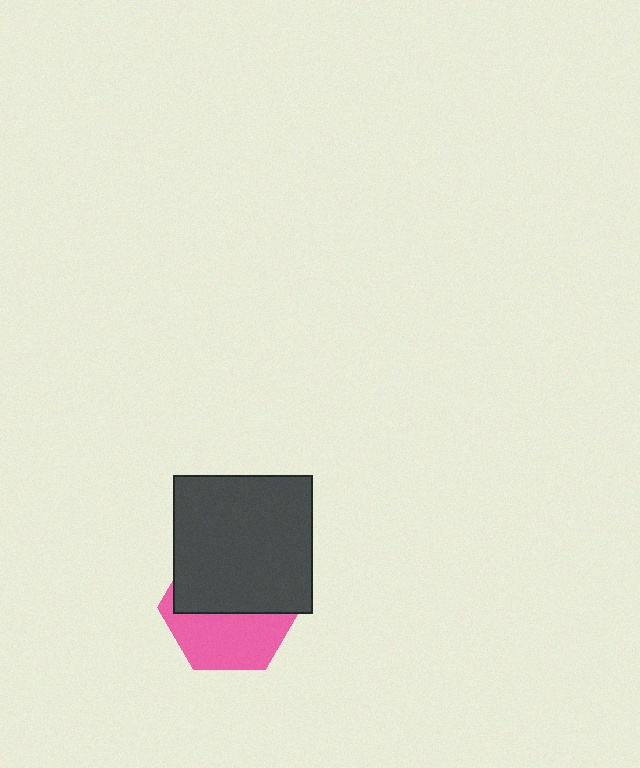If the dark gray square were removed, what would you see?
You would see the complete pink hexagon.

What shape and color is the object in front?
The object in front is a dark gray square.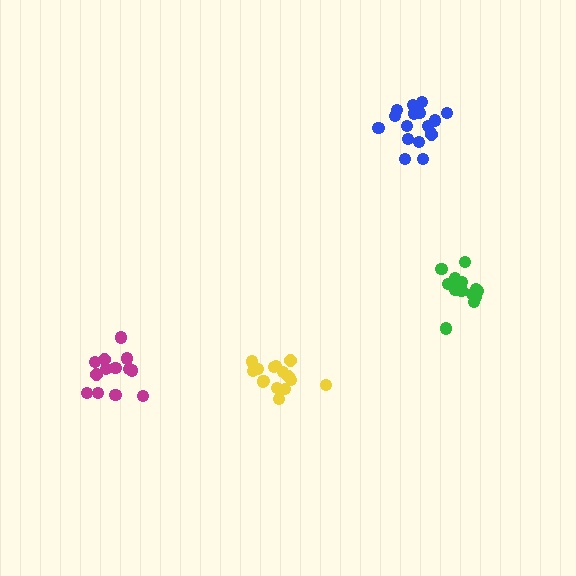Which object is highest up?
The blue cluster is topmost.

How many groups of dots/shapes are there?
There are 4 groups.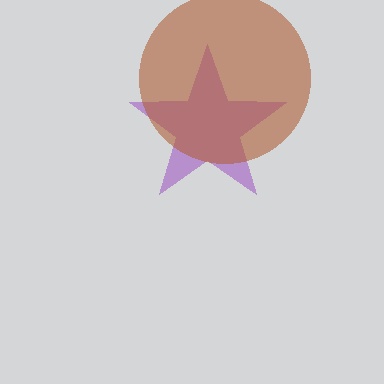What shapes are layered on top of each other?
The layered shapes are: a purple star, a brown circle.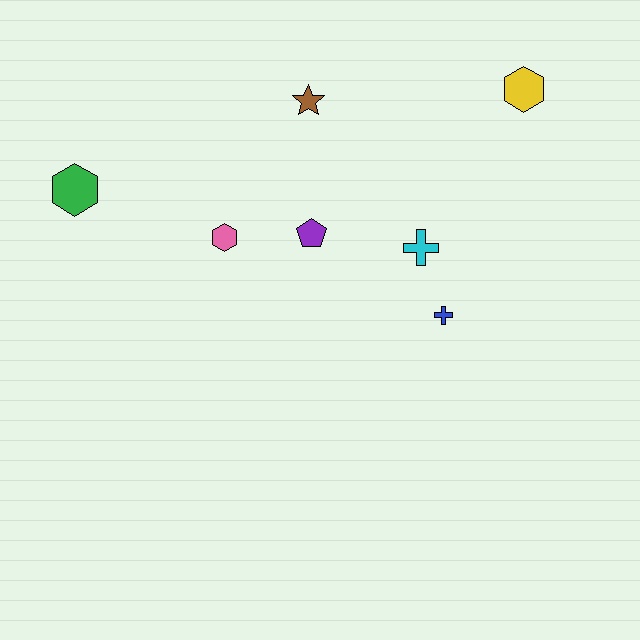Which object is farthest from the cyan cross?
The green hexagon is farthest from the cyan cross.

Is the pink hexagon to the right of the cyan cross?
No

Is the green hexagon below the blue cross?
No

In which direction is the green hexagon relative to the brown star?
The green hexagon is to the left of the brown star.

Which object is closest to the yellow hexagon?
The cyan cross is closest to the yellow hexagon.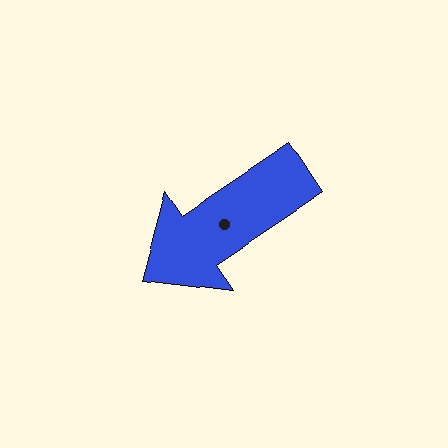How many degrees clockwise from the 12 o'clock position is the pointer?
Approximately 236 degrees.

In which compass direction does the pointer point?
Southwest.